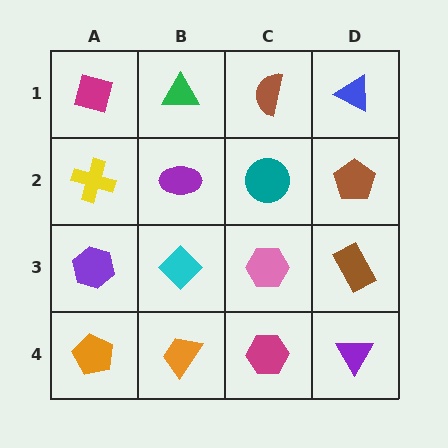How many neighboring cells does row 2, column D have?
3.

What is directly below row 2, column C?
A pink hexagon.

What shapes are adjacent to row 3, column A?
A yellow cross (row 2, column A), an orange pentagon (row 4, column A), a cyan diamond (row 3, column B).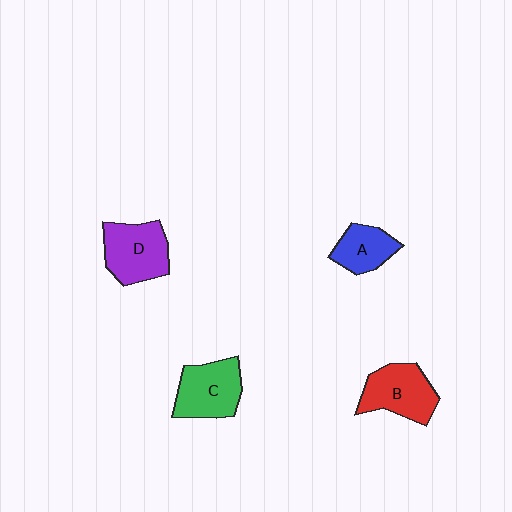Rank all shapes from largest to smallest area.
From largest to smallest: D (purple), C (green), B (red), A (blue).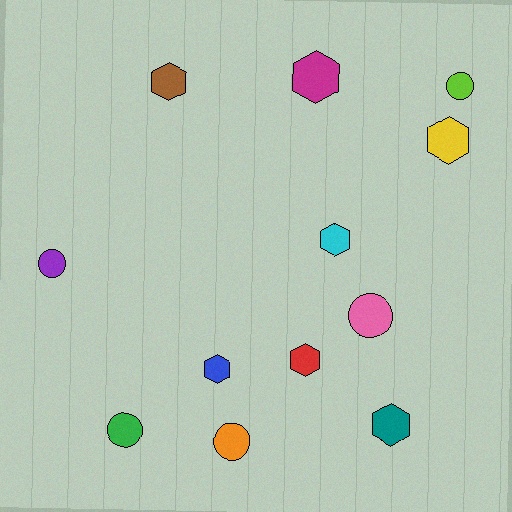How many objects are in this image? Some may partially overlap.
There are 12 objects.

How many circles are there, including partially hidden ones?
There are 5 circles.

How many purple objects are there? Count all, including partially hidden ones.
There is 1 purple object.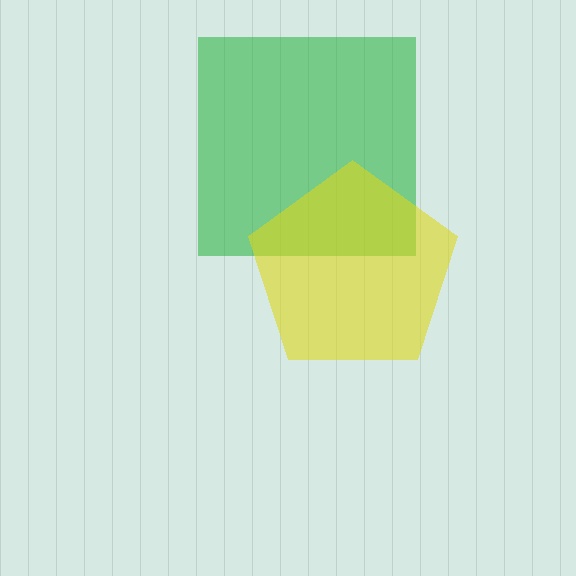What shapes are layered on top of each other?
The layered shapes are: a green square, a yellow pentagon.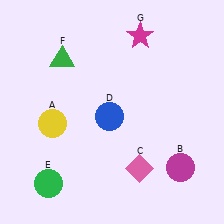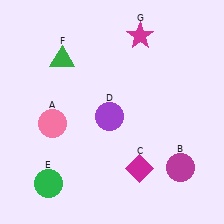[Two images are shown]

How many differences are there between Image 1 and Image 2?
There are 3 differences between the two images.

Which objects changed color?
A changed from yellow to pink. C changed from pink to magenta. D changed from blue to purple.